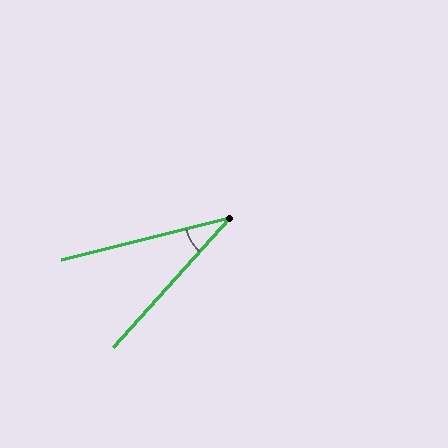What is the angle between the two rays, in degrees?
Approximately 34 degrees.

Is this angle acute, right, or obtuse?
It is acute.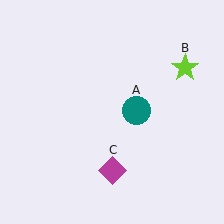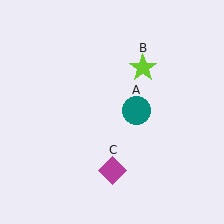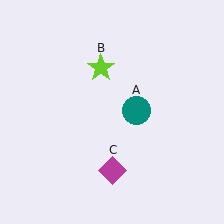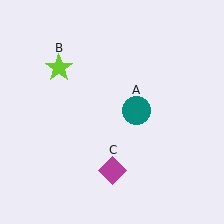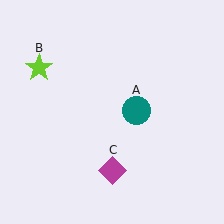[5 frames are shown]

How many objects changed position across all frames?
1 object changed position: lime star (object B).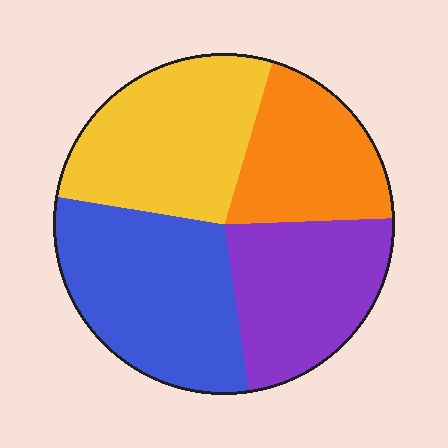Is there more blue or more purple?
Blue.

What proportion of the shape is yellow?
Yellow covers about 25% of the shape.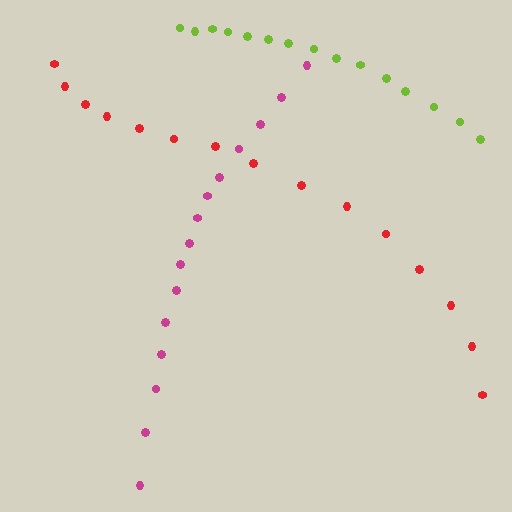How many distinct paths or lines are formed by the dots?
There are 3 distinct paths.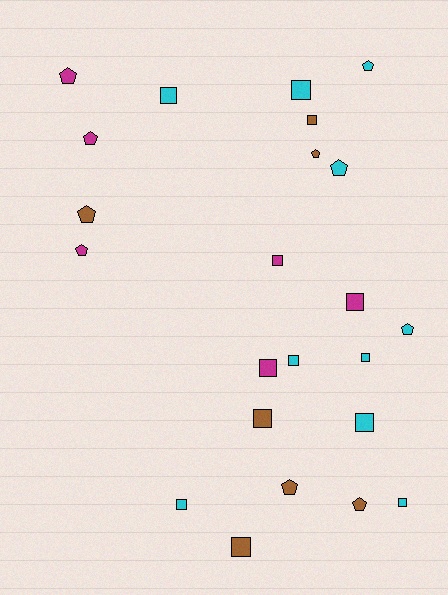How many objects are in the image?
There are 23 objects.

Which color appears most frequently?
Cyan, with 10 objects.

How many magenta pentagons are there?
There are 3 magenta pentagons.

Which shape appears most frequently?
Square, with 13 objects.